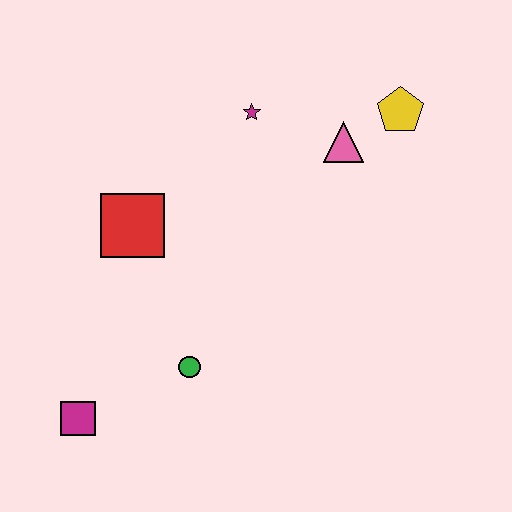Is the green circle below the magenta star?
Yes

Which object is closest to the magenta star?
The pink triangle is closest to the magenta star.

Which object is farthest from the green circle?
The yellow pentagon is farthest from the green circle.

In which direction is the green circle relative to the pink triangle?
The green circle is below the pink triangle.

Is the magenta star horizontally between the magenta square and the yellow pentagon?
Yes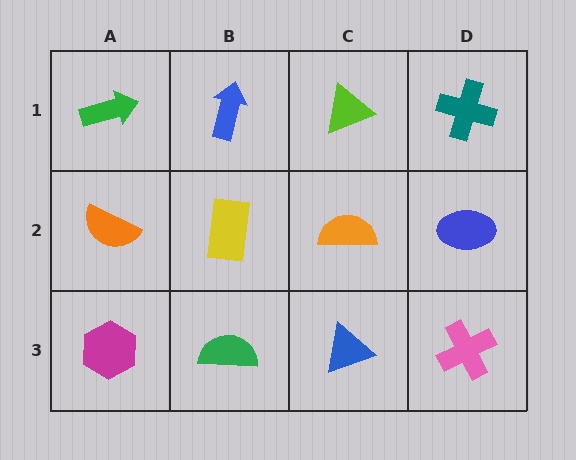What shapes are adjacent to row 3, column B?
A yellow rectangle (row 2, column B), a magenta hexagon (row 3, column A), a blue triangle (row 3, column C).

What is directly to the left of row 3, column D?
A blue triangle.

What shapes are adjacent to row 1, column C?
An orange semicircle (row 2, column C), a blue arrow (row 1, column B), a teal cross (row 1, column D).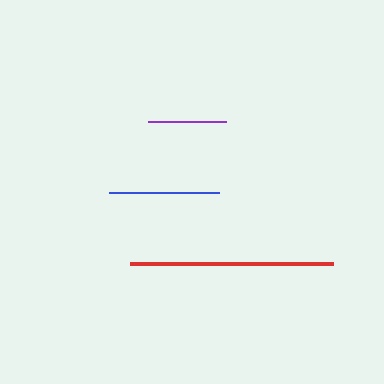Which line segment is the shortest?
The purple line is the shortest at approximately 78 pixels.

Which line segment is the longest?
The red line is the longest at approximately 203 pixels.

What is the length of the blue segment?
The blue segment is approximately 110 pixels long.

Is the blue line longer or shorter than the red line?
The red line is longer than the blue line.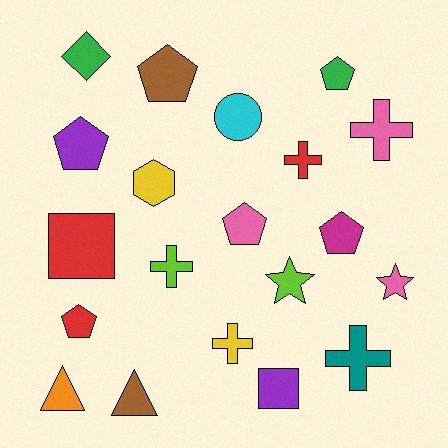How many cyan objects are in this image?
There is 1 cyan object.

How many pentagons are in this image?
There are 6 pentagons.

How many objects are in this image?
There are 20 objects.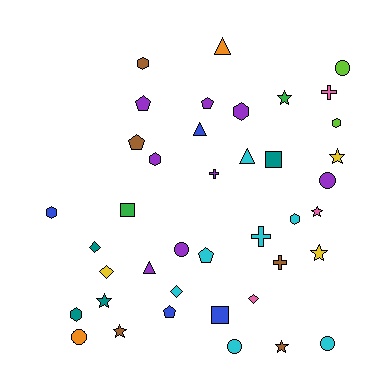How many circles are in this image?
There are 6 circles.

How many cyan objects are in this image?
There are 7 cyan objects.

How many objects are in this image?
There are 40 objects.